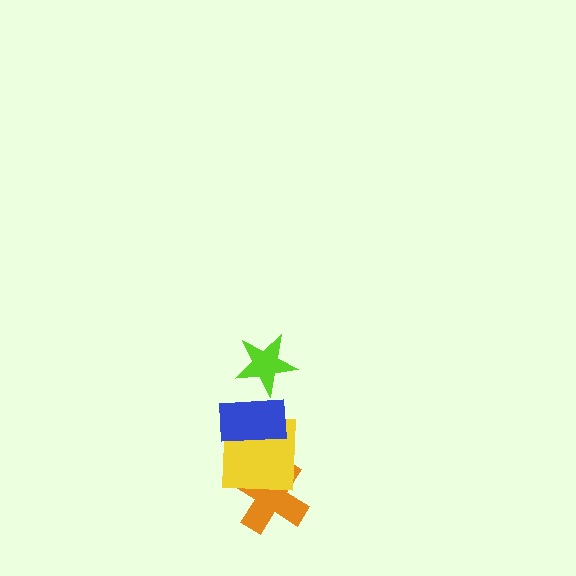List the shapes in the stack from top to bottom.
From top to bottom: the lime star, the blue rectangle, the yellow square, the orange cross.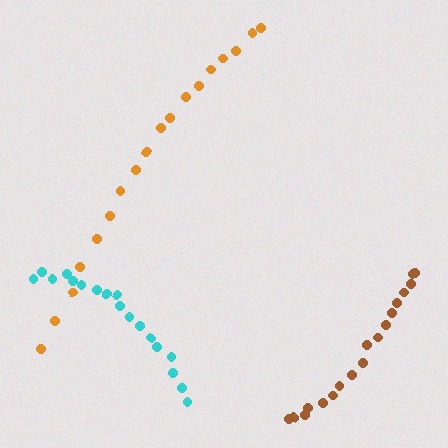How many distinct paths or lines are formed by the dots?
There are 3 distinct paths.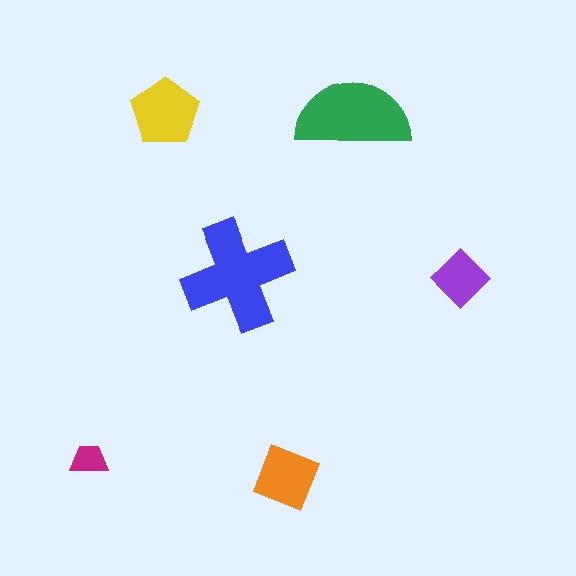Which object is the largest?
The blue cross.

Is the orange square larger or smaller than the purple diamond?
Larger.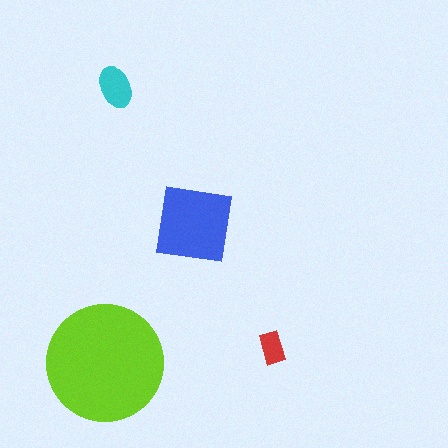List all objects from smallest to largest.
The red rectangle, the cyan ellipse, the blue square, the lime circle.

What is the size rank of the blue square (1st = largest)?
2nd.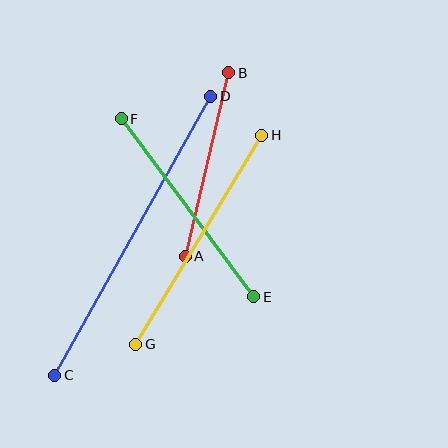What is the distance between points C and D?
The distance is approximately 320 pixels.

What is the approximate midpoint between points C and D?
The midpoint is at approximately (133, 236) pixels.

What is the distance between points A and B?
The distance is approximately 189 pixels.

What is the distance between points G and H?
The distance is approximately 244 pixels.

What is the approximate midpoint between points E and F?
The midpoint is at approximately (188, 208) pixels.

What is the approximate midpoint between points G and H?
The midpoint is at approximately (199, 240) pixels.